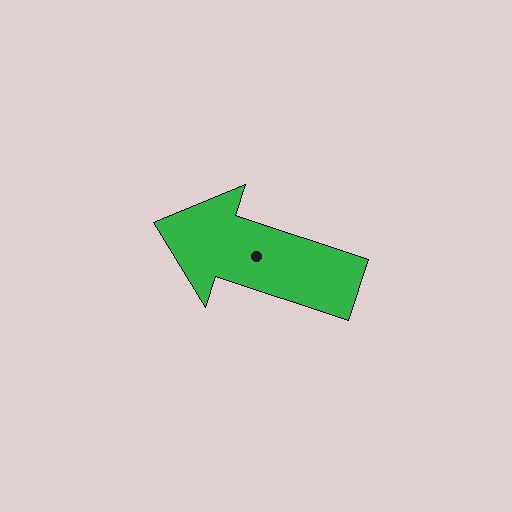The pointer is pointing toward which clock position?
Roughly 10 o'clock.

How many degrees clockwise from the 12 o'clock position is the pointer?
Approximately 288 degrees.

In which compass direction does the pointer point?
West.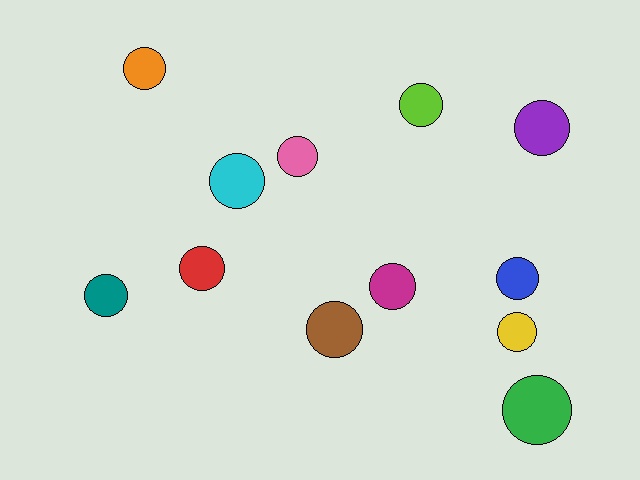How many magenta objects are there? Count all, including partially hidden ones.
There is 1 magenta object.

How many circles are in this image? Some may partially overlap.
There are 12 circles.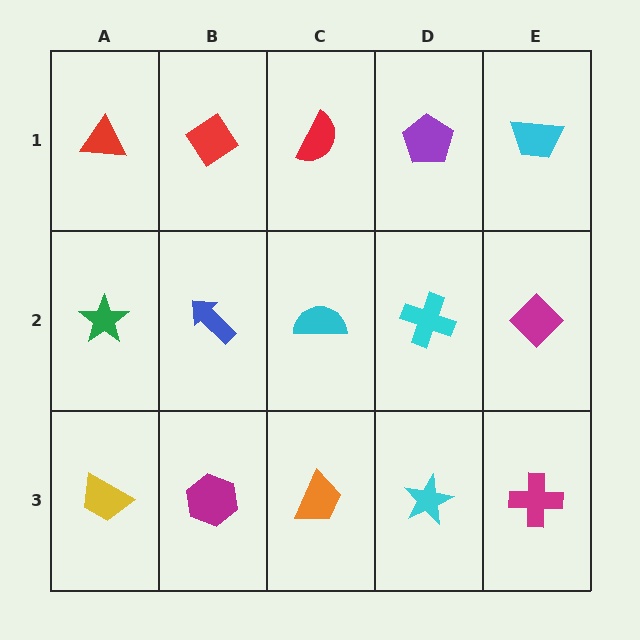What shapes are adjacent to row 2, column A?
A red triangle (row 1, column A), a yellow trapezoid (row 3, column A), a blue arrow (row 2, column B).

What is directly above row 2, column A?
A red triangle.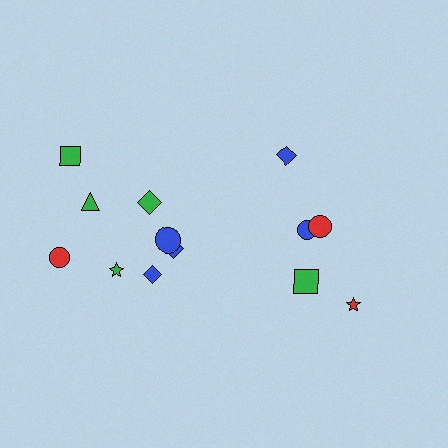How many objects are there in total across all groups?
There are 13 objects.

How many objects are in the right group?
There are 5 objects.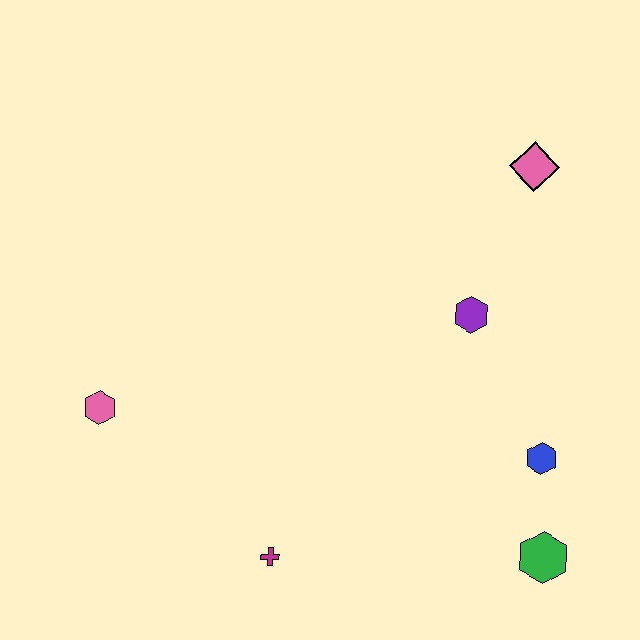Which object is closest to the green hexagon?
The blue hexagon is closest to the green hexagon.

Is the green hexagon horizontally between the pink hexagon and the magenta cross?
No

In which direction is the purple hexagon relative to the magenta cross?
The purple hexagon is above the magenta cross.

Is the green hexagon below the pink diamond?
Yes